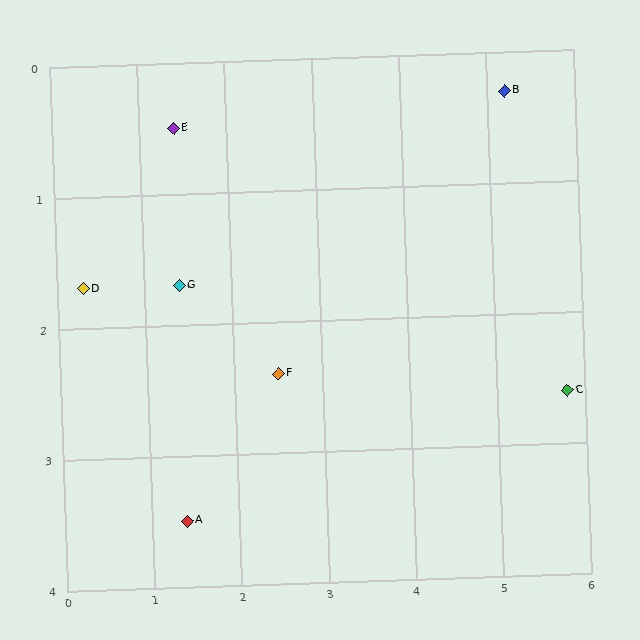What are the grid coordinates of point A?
Point A is at approximately (1.4, 3.5).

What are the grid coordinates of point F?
Point F is at approximately (2.5, 2.4).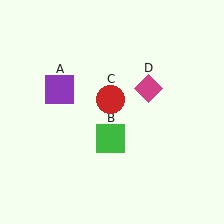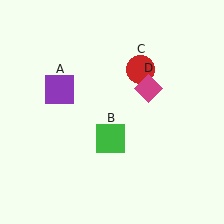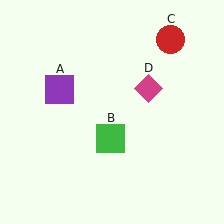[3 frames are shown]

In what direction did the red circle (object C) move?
The red circle (object C) moved up and to the right.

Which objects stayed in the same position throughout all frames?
Purple square (object A) and green square (object B) and magenta diamond (object D) remained stationary.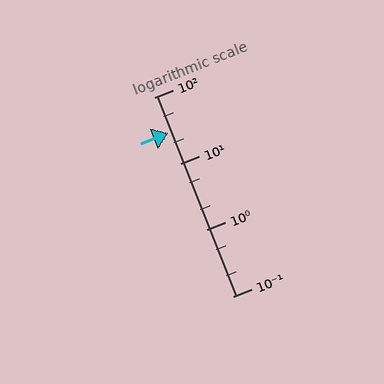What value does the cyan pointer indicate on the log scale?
The pointer indicates approximately 29.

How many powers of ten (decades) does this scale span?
The scale spans 3 decades, from 0.1 to 100.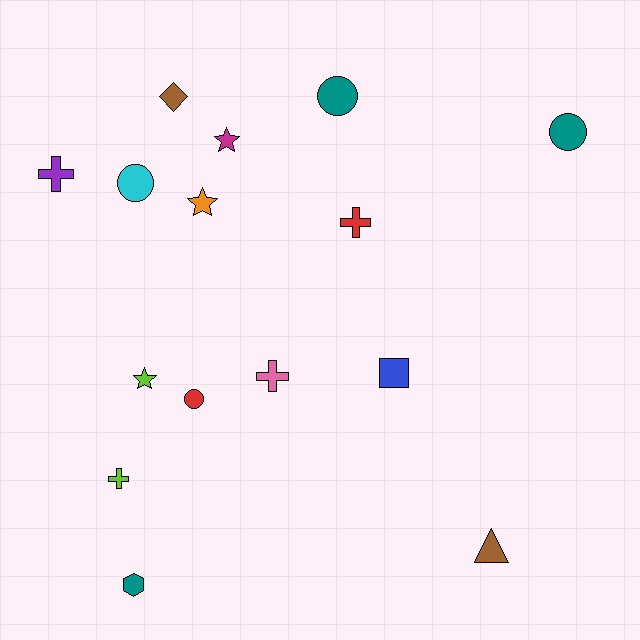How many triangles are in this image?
There is 1 triangle.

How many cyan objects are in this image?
There is 1 cyan object.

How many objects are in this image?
There are 15 objects.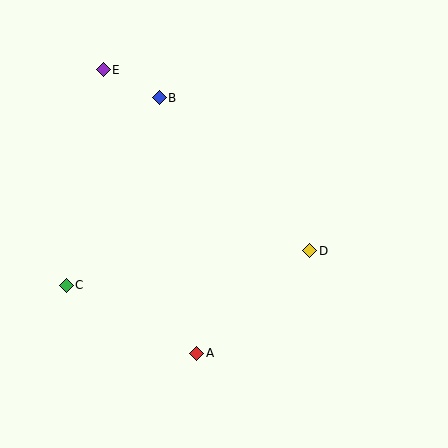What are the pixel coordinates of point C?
Point C is at (66, 285).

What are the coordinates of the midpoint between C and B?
The midpoint between C and B is at (113, 191).